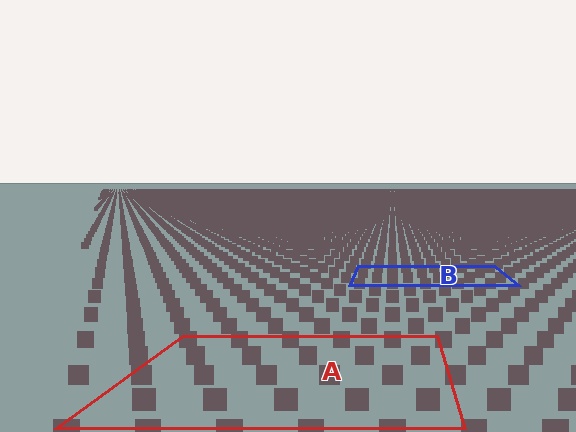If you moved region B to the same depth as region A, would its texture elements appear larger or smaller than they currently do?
They would appear larger. At a closer depth, the same texture elements are projected at a bigger on-screen size.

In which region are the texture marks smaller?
The texture marks are smaller in region B, because it is farther away.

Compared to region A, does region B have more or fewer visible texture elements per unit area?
Region B has more texture elements per unit area — they are packed more densely because it is farther away.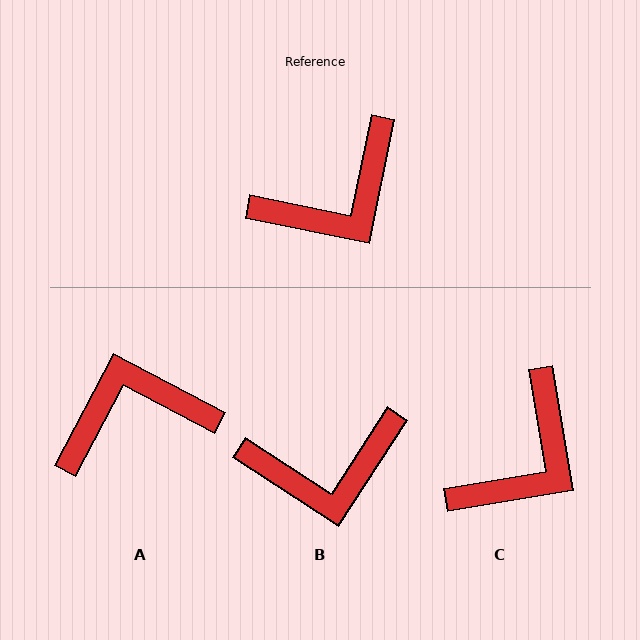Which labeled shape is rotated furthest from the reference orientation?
A, about 164 degrees away.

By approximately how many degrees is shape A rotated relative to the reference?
Approximately 164 degrees counter-clockwise.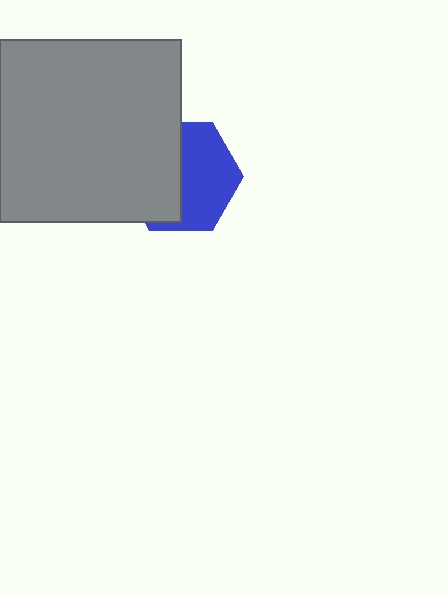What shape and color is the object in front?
The object in front is a gray square.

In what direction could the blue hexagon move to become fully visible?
The blue hexagon could move right. That would shift it out from behind the gray square entirely.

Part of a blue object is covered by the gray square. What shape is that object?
It is a hexagon.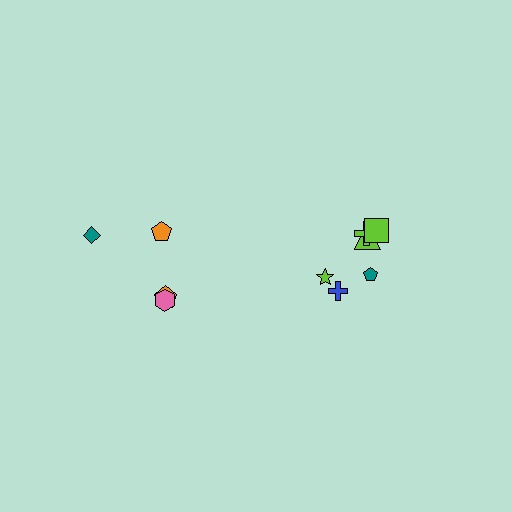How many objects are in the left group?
There are 4 objects.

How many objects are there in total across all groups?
There are 10 objects.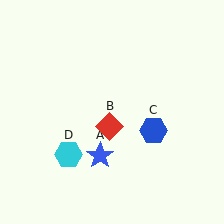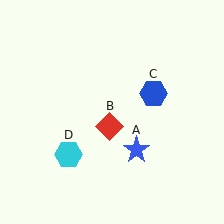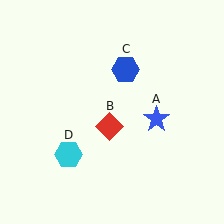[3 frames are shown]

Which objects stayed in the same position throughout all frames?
Red diamond (object B) and cyan hexagon (object D) remained stationary.